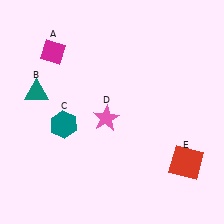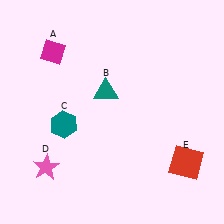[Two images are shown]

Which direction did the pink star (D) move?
The pink star (D) moved left.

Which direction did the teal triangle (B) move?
The teal triangle (B) moved right.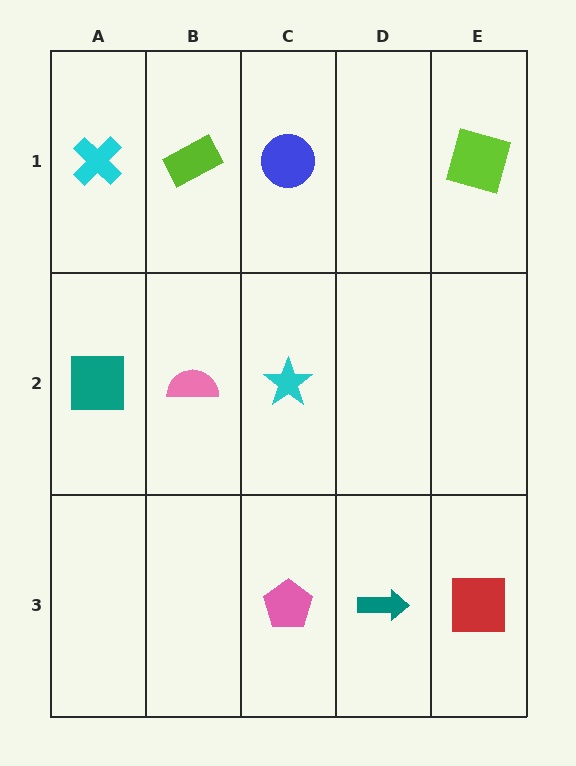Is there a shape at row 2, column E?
No, that cell is empty.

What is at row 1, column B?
A lime rectangle.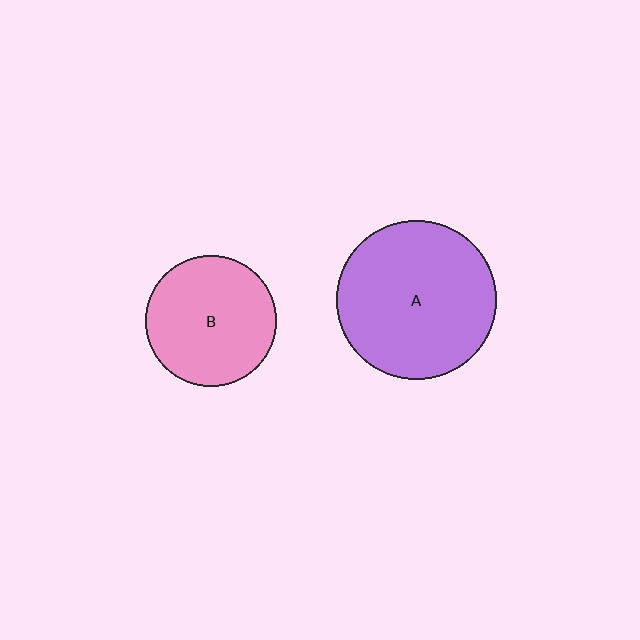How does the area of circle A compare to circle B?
Approximately 1.5 times.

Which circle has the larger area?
Circle A (purple).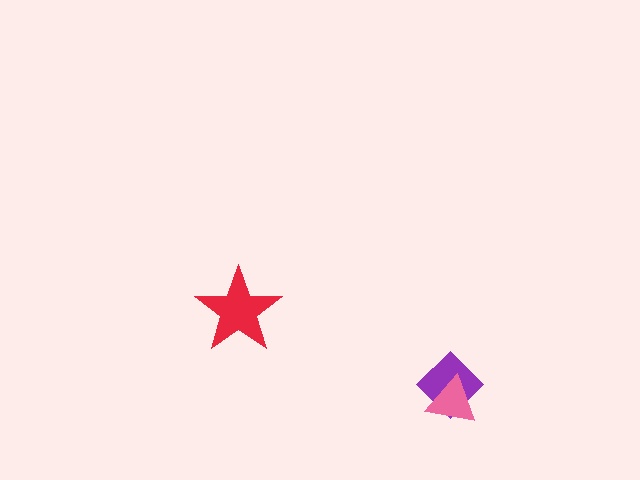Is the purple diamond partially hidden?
Yes, it is partially covered by another shape.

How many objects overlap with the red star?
0 objects overlap with the red star.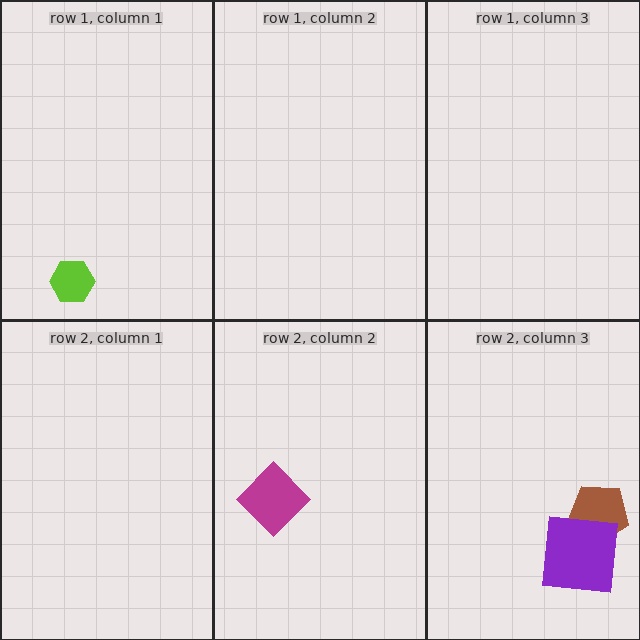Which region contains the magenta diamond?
The row 2, column 2 region.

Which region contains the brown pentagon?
The row 2, column 3 region.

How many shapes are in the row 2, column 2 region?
1.